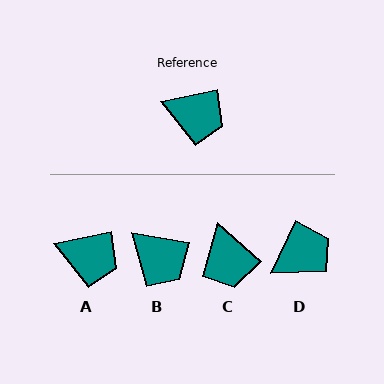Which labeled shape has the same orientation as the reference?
A.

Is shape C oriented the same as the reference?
No, it is off by about 54 degrees.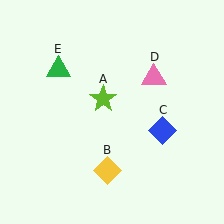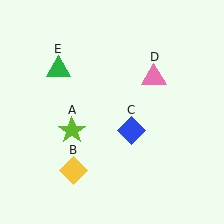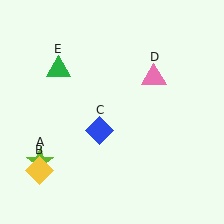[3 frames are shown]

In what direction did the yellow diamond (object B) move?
The yellow diamond (object B) moved left.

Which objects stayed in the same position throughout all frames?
Pink triangle (object D) and green triangle (object E) remained stationary.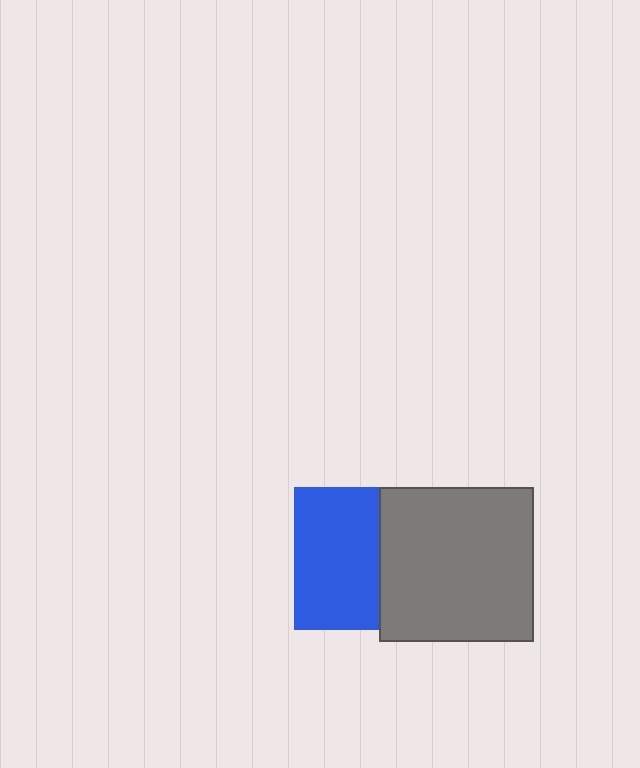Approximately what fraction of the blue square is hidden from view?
Roughly 40% of the blue square is hidden behind the gray square.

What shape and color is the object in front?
The object in front is a gray square.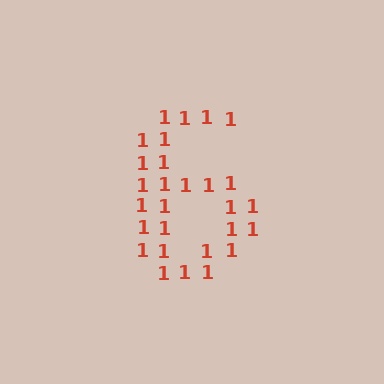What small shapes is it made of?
It is made of small digit 1's.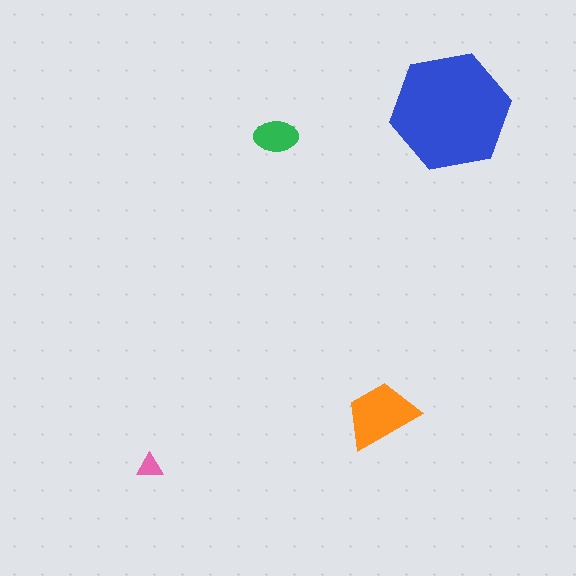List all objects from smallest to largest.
The pink triangle, the green ellipse, the orange trapezoid, the blue hexagon.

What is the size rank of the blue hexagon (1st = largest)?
1st.